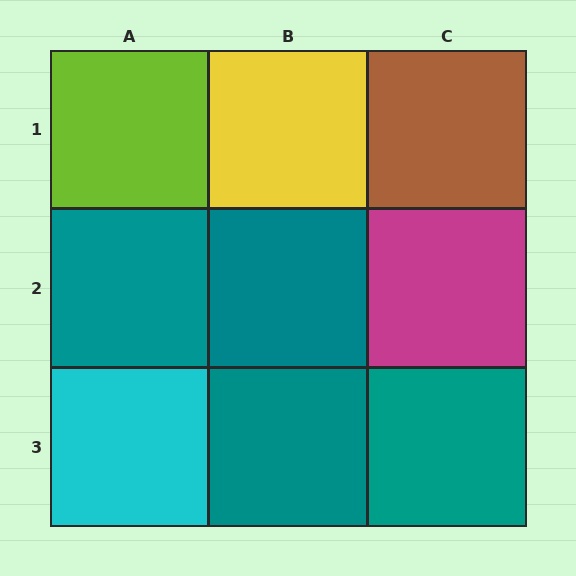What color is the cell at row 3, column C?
Teal.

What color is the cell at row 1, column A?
Lime.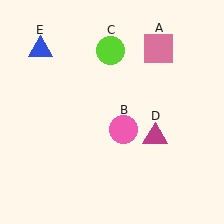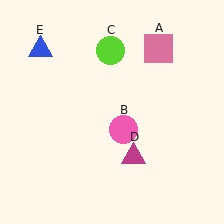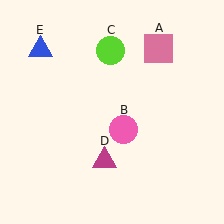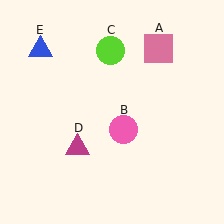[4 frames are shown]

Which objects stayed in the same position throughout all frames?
Pink square (object A) and pink circle (object B) and lime circle (object C) and blue triangle (object E) remained stationary.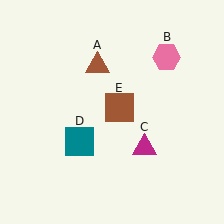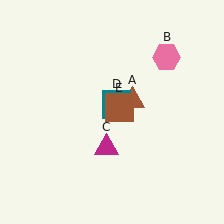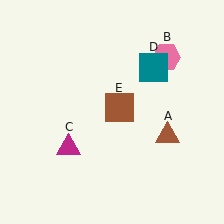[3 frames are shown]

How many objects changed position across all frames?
3 objects changed position: brown triangle (object A), magenta triangle (object C), teal square (object D).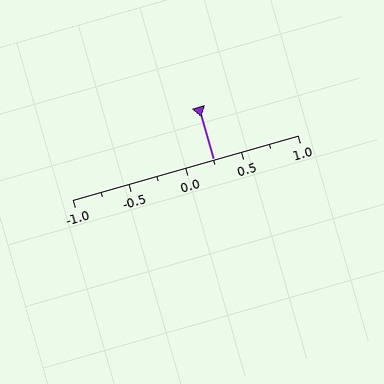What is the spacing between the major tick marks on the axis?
The major ticks are spaced 0.5 apart.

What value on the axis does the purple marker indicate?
The marker indicates approximately 0.25.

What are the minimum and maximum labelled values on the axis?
The axis runs from -1.0 to 1.0.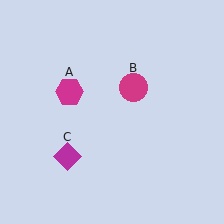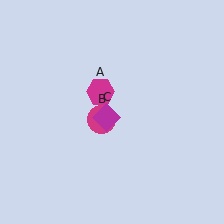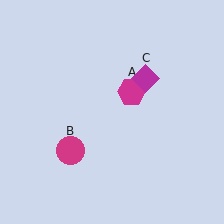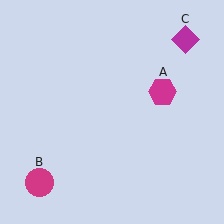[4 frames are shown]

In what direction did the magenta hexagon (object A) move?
The magenta hexagon (object A) moved right.